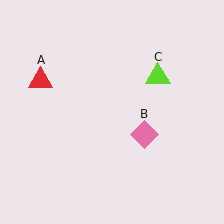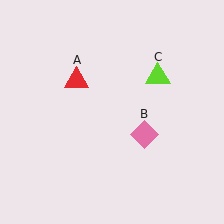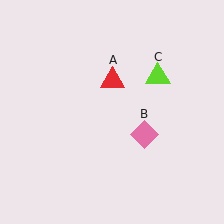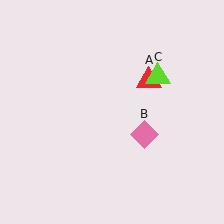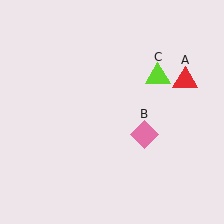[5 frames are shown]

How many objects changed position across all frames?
1 object changed position: red triangle (object A).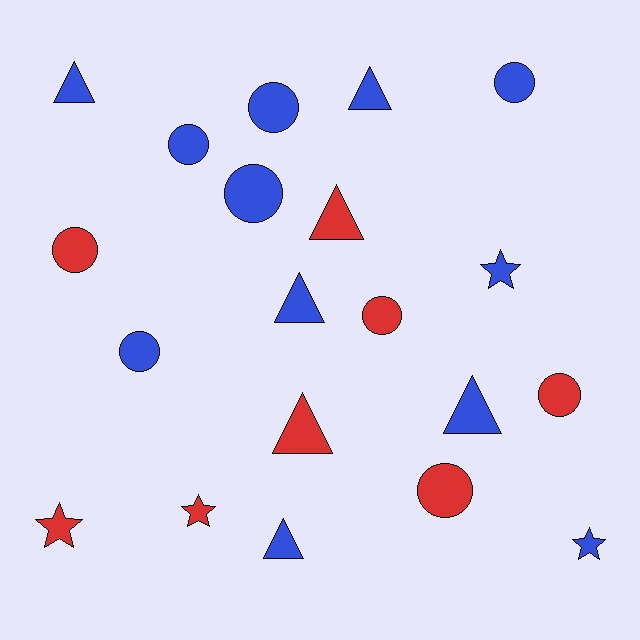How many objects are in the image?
There are 20 objects.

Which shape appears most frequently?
Circle, with 9 objects.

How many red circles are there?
There are 4 red circles.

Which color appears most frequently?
Blue, with 12 objects.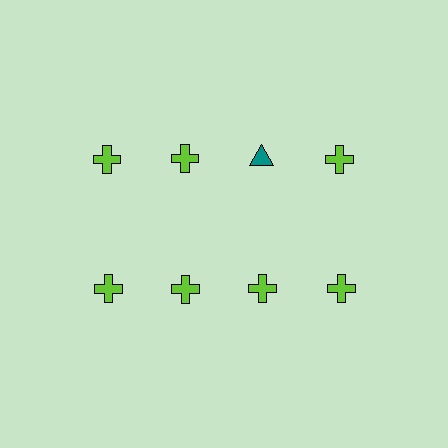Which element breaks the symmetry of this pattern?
The teal triangle in the top row, center column breaks the symmetry. All other shapes are lime crosses.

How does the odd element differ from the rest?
It differs in both color (teal instead of lime) and shape (triangle instead of cross).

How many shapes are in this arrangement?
There are 8 shapes arranged in a grid pattern.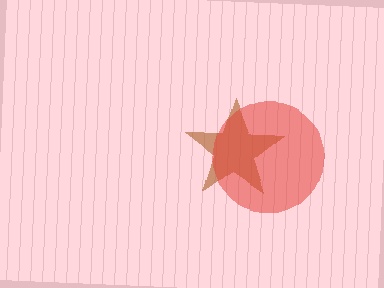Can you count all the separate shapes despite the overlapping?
Yes, there are 2 separate shapes.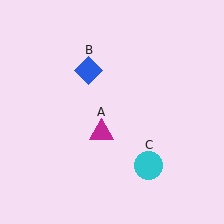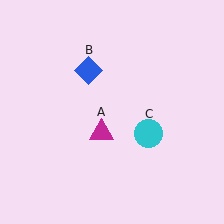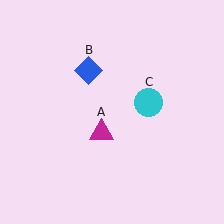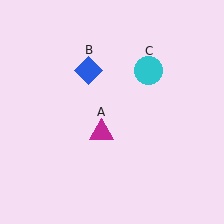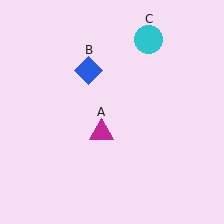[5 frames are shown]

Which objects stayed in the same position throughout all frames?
Magenta triangle (object A) and blue diamond (object B) remained stationary.